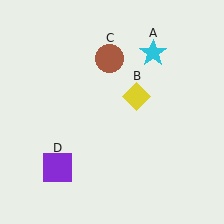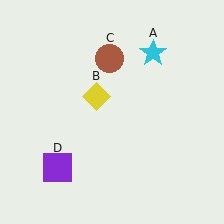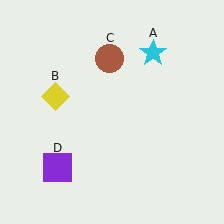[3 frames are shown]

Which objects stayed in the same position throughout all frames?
Cyan star (object A) and brown circle (object C) and purple square (object D) remained stationary.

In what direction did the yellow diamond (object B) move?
The yellow diamond (object B) moved left.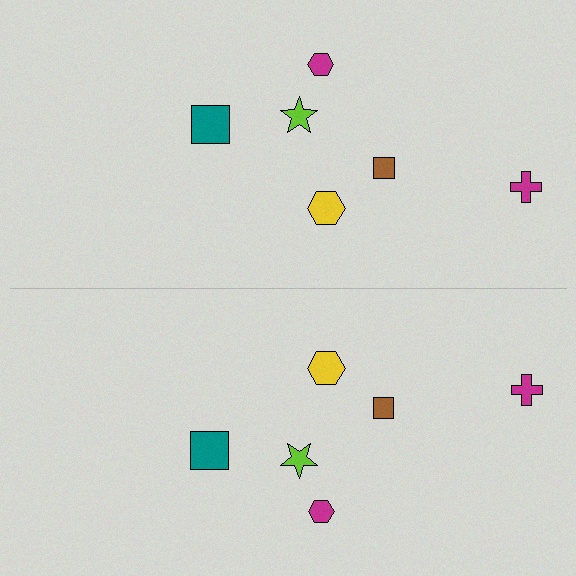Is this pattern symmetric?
Yes, this pattern has bilateral (reflection) symmetry.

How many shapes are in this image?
There are 12 shapes in this image.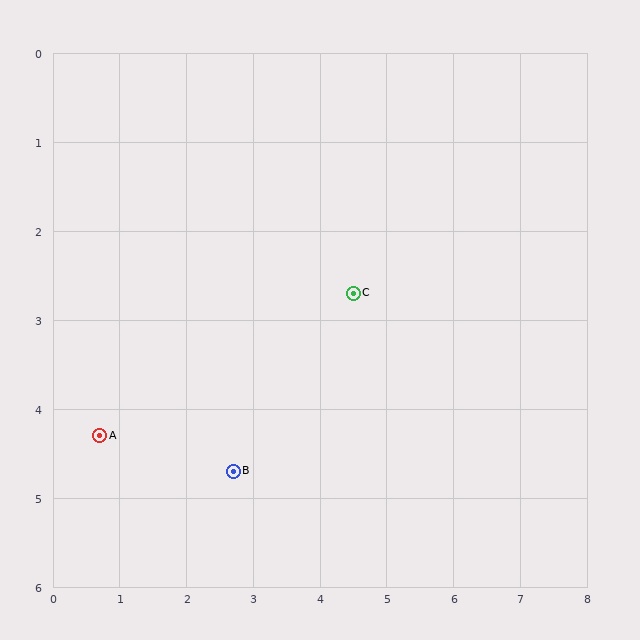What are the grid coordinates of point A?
Point A is at approximately (0.7, 4.3).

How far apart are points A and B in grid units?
Points A and B are about 2.0 grid units apart.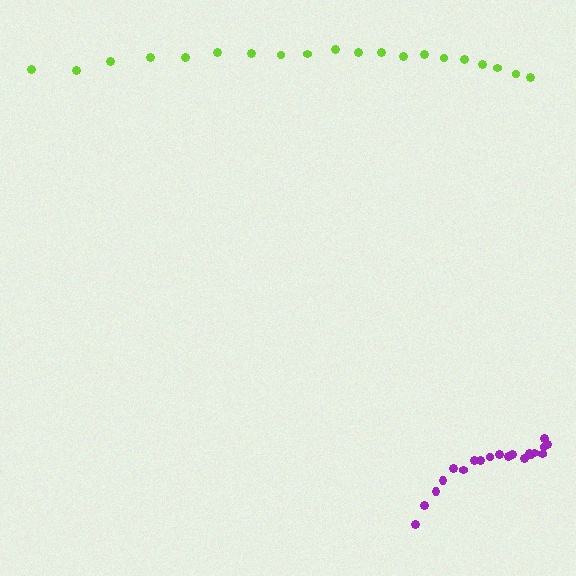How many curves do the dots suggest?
There are 2 distinct paths.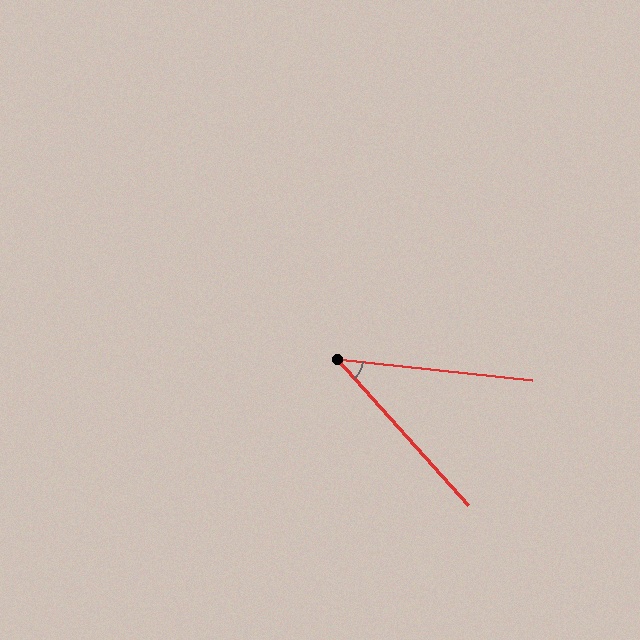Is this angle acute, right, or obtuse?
It is acute.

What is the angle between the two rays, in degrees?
Approximately 42 degrees.